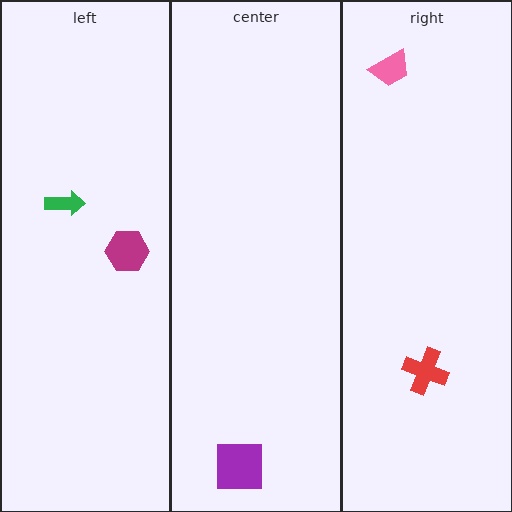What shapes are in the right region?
The red cross, the pink trapezoid.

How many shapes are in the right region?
2.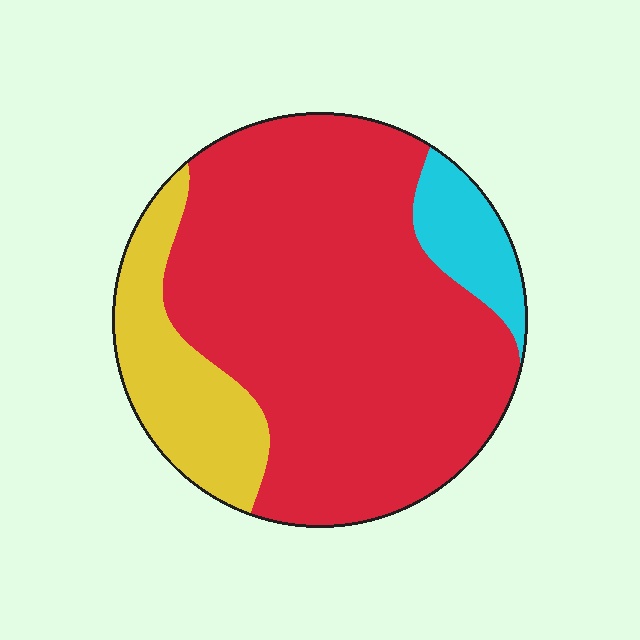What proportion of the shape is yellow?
Yellow covers roughly 20% of the shape.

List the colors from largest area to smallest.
From largest to smallest: red, yellow, cyan.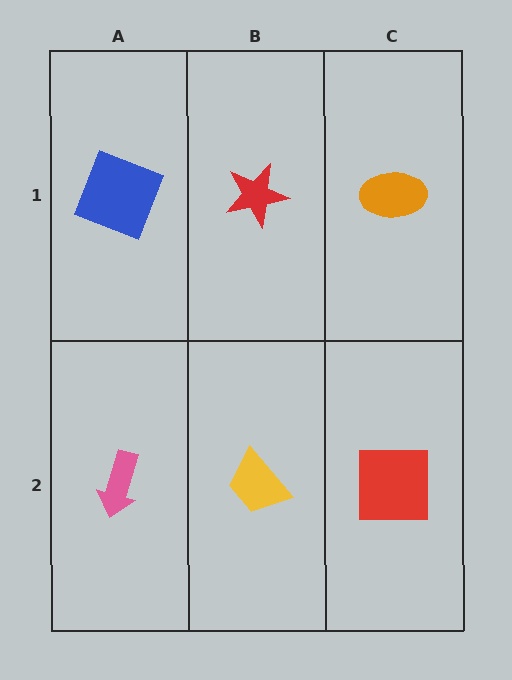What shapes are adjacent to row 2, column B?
A red star (row 1, column B), a pink arrow (row 2, column A), a red square (row 2, column C).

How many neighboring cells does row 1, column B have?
3.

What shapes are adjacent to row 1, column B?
A yellow trapezoid (row 2, column B), a blue square (row 1, column A), an orange ellipse (row 1, column C).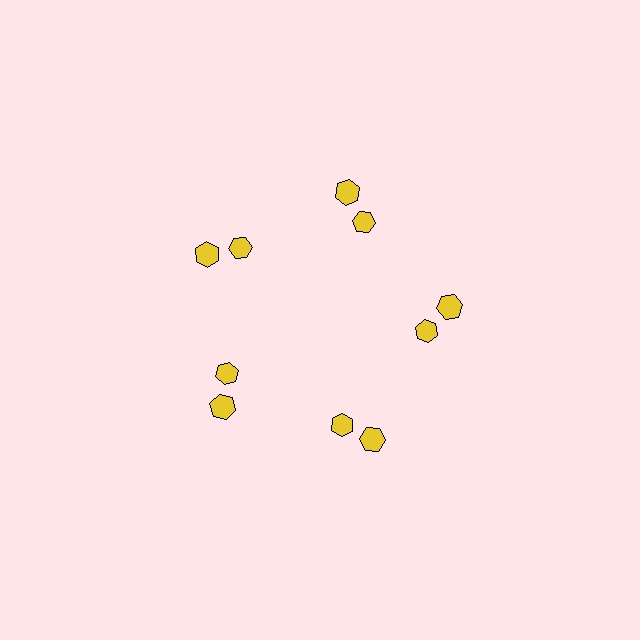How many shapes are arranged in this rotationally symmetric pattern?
There are 10 shapes, arranged in 5 groups of 2.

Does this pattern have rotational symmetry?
Yes, this pattern has 5-fold rotational symmetry. It looks the same after rotating 72 degrees around the center.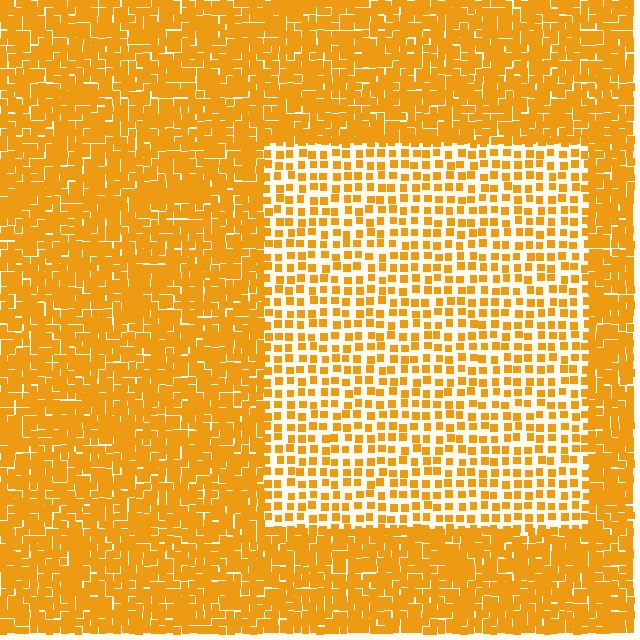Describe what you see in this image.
The image contains small orange elements arranged at two different densities. A rectangle-shaped region is visible where the elements are less densely packed than the surrounding area.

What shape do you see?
I see a rectangle.